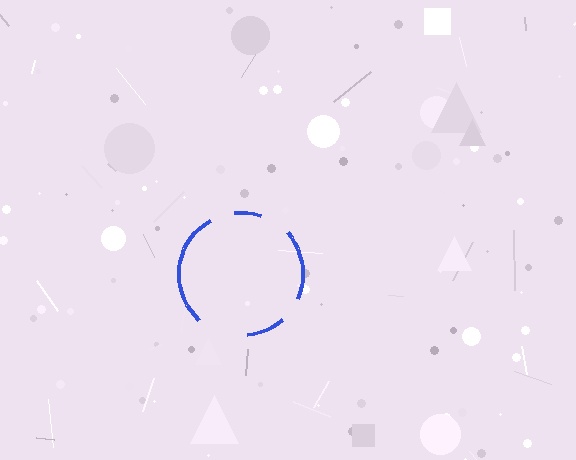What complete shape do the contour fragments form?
The contour fragments form a circle.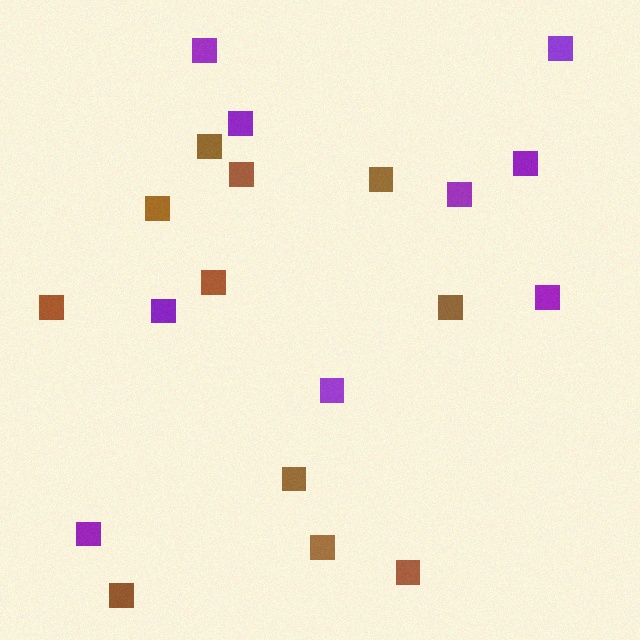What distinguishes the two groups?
There are 2 groups: one group of brown squares (11) and one group of purple squares (9).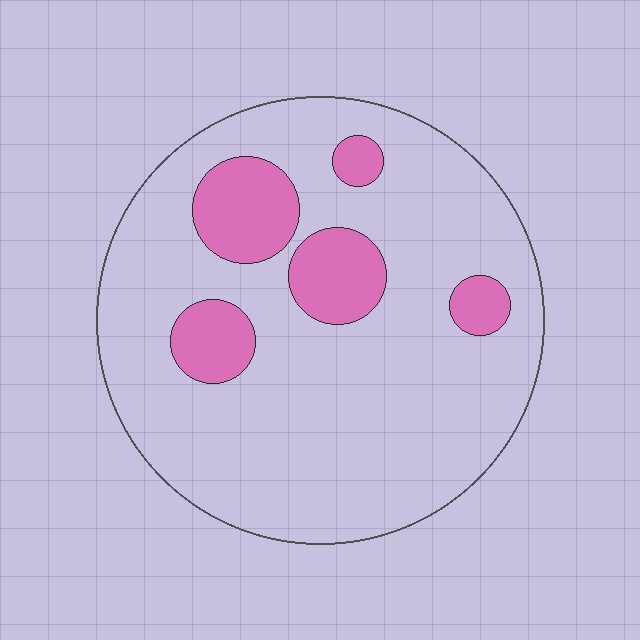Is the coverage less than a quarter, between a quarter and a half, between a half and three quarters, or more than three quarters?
Less than a quarter.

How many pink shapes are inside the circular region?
5.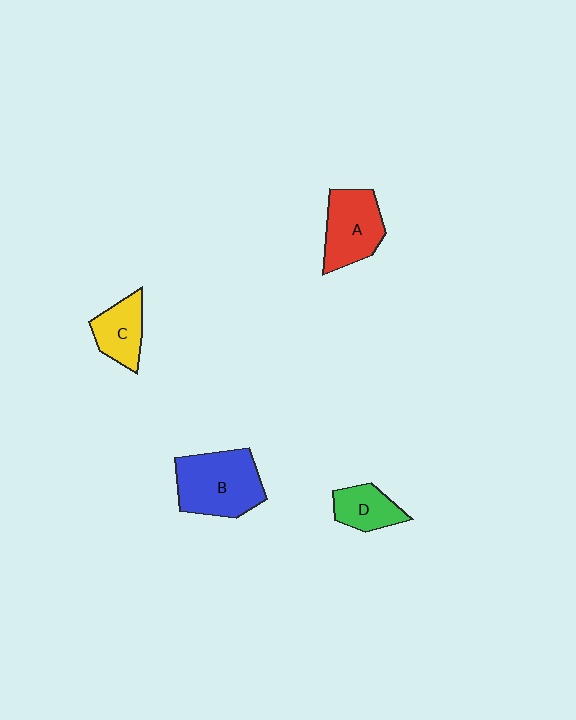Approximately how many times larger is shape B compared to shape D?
Approximately 2.0 times.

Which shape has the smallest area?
Shape D (green).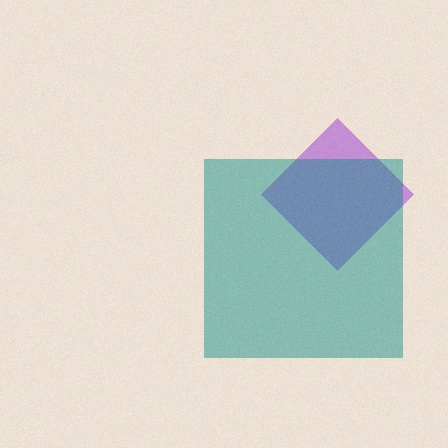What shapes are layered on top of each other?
The layered shapes are: a purple diamond, a teal square.